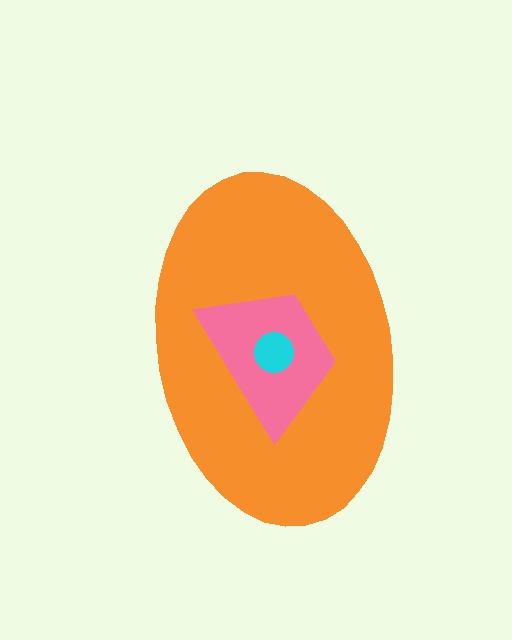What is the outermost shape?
The orange ellipse.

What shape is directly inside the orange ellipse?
The pink trapezoid.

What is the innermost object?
The cyan circle.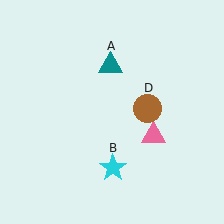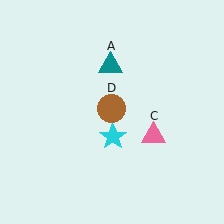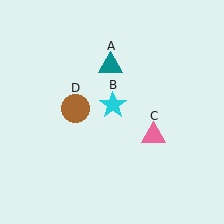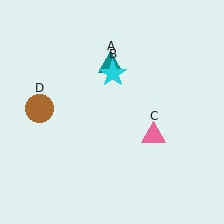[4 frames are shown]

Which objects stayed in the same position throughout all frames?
Teal triangle (object A) and pink triangle (object C) remained stationary.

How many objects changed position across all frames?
2 objects changed position: cyan star (object B), brown circle (object D).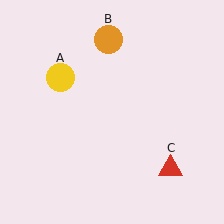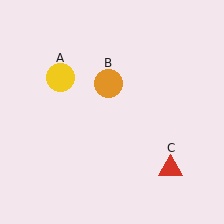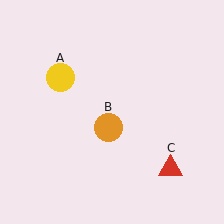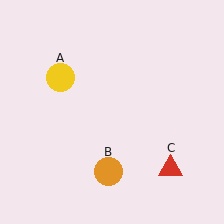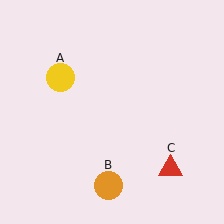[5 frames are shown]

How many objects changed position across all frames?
1 object changed position: orange circle (object B).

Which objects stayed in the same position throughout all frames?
Yellow circle (object A) and red triangle (object C) remained stationary.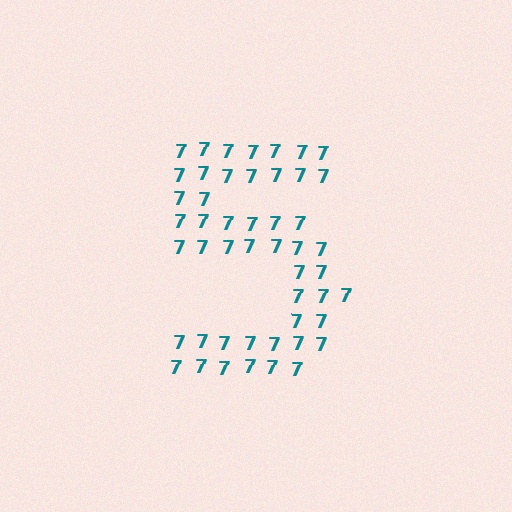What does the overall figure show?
The overall figure shows the digit 5.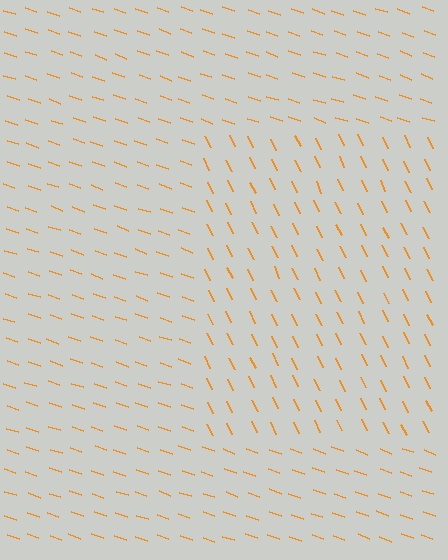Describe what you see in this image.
The image is filled with small orange line segments. A rectangle region in the image has lines oriented differently from the surrounding lines, creating a visible texture boundary.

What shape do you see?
I see a rectangle.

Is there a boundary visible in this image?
Yes, there is a texture boundary formed by a change in line orientation.